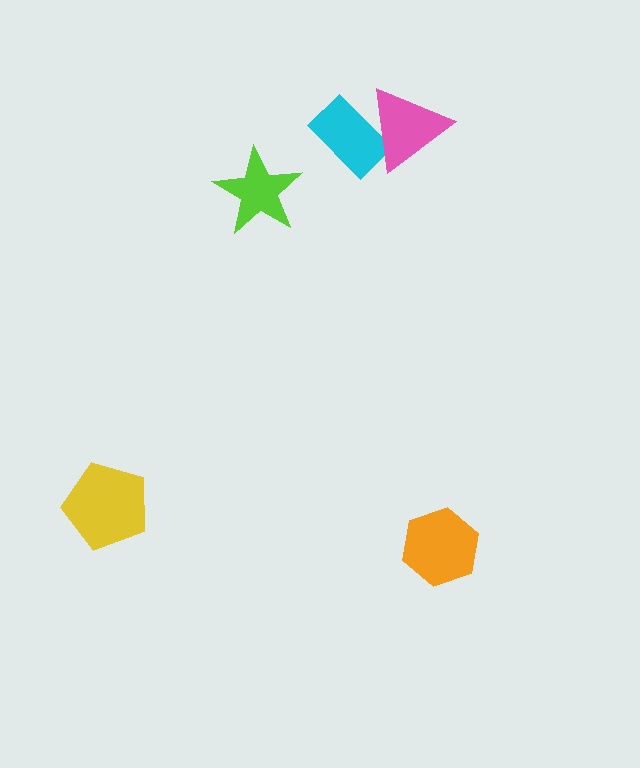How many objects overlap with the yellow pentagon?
0 objects overlap with the yellow pentagon.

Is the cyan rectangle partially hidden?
Yes, it is partially covered by another shape.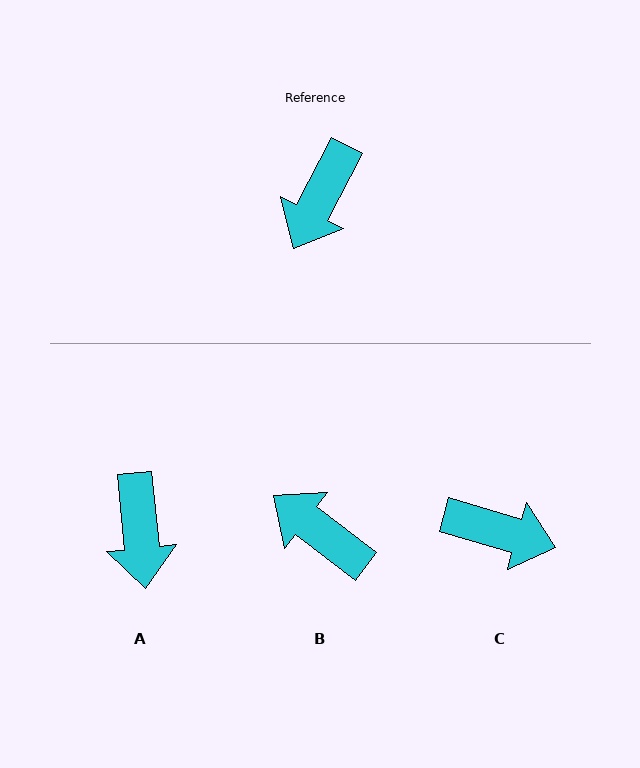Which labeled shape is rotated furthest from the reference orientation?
C, about 101 degrees away.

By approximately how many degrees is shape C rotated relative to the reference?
Approximately 101 degrees counter-clockwise.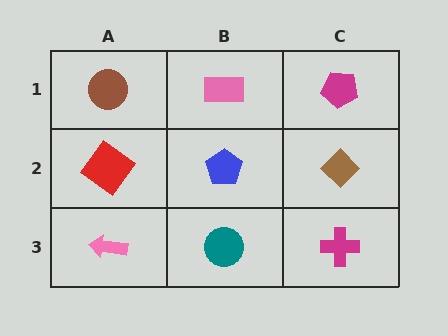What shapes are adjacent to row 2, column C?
A magenta pentagon (row 1, column C), a magenta cross (row 3, column C), a blue pentagon (row 2, column B).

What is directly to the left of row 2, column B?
A red diamond.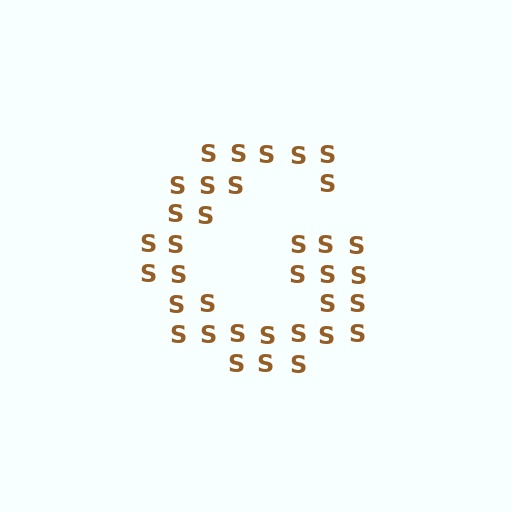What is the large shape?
The large shape is the letter G.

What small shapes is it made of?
It is made of small letter S's.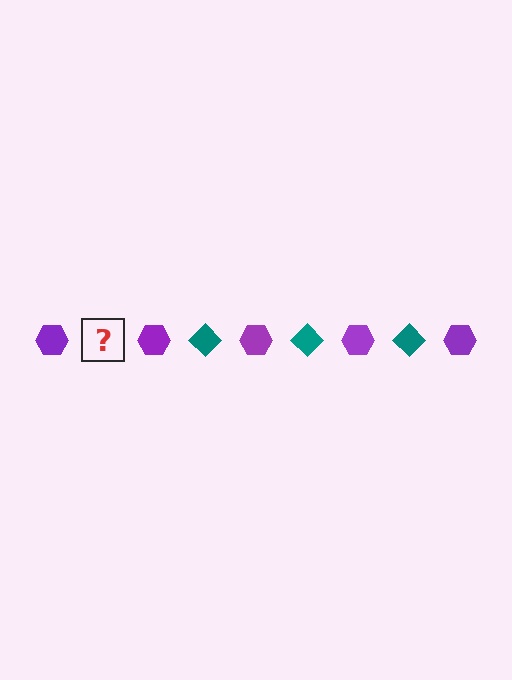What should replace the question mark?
The question mark should be replaced with a teal diamond.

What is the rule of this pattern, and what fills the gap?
The rule is that the pattern alternates between purple hexagon and teal diamond. The gap should be filled with a teal diamond.